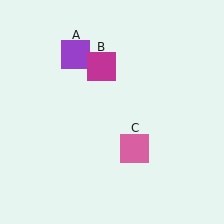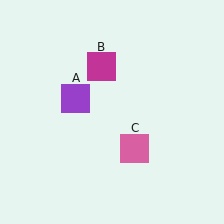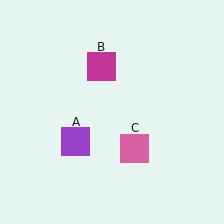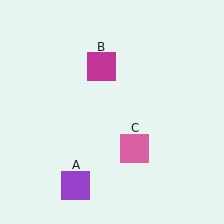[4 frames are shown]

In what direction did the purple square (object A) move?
The purple square (object A) moved down.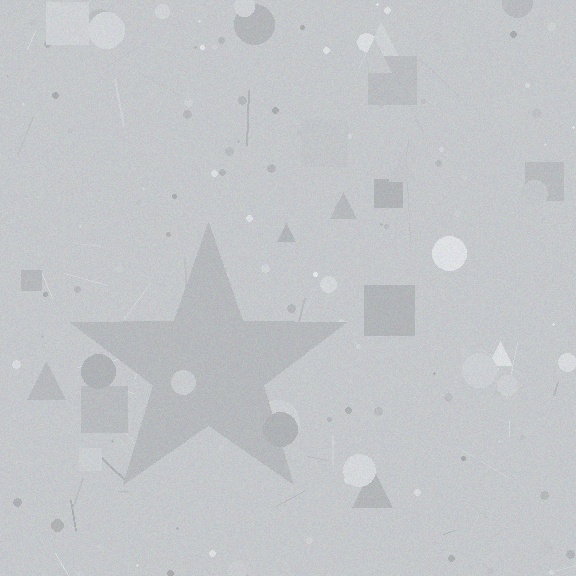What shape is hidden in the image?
A star is hidden in the image.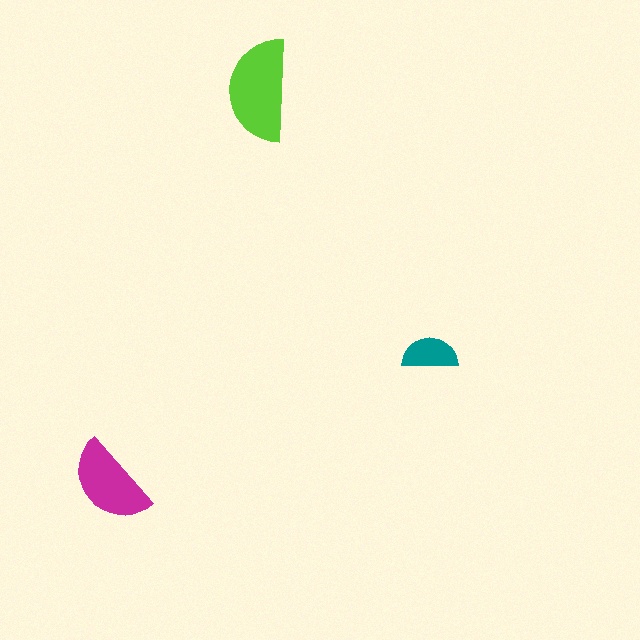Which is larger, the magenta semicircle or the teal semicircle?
The magenta one.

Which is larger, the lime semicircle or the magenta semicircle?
The lime one.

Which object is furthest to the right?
The teal semicircle is rightmost.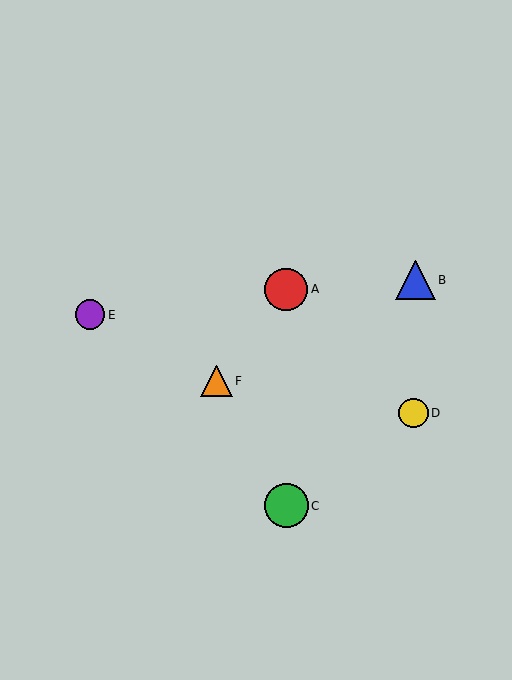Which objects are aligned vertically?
Objects A, C are aligned vertically.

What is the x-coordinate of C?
Object C is at x≈286.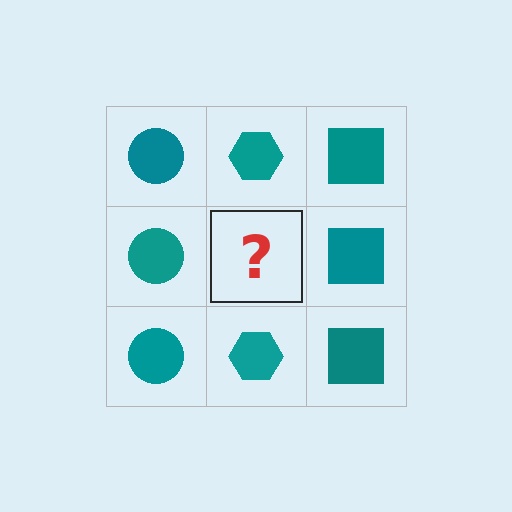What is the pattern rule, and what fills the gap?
The rule is that each column has a consistent shape. The gap should be filled with a teal hexagon.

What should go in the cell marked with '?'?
The missing cell should contain a teal hexagon.